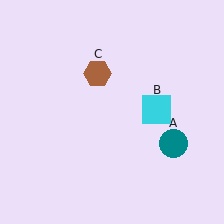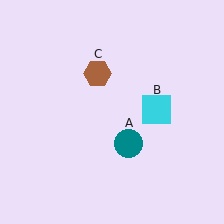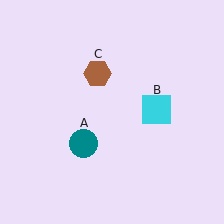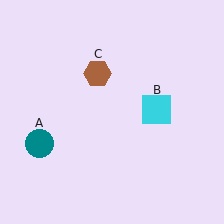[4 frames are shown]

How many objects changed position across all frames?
1 object changed position: teal circle (object A).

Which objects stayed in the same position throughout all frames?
Cyan square (object B) and brown hexagon (object C) remained stationary.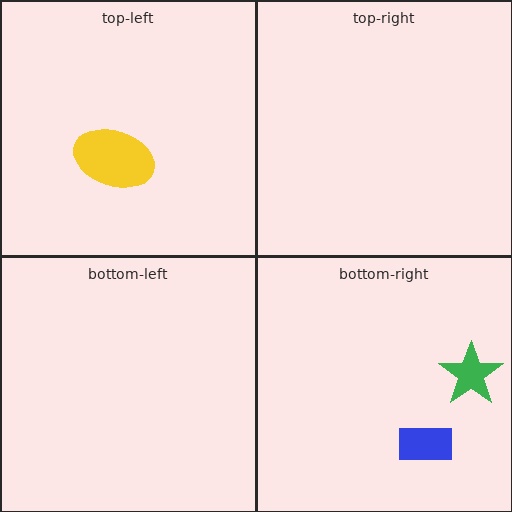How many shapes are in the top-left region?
1.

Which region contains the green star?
The bottom-right region.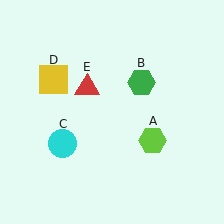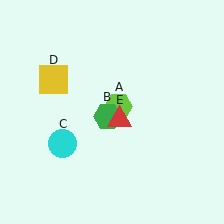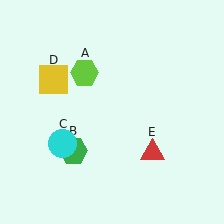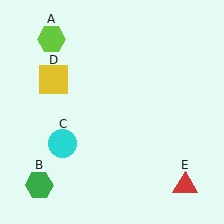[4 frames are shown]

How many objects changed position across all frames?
3 objects changed position: lime hexagon (object A), green hexagon (object B), red triangle (object E).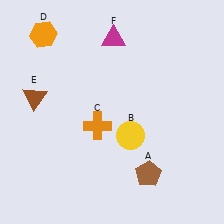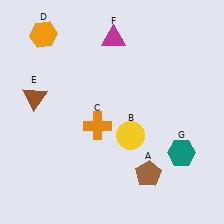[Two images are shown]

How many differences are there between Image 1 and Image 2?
There is 1 difference between the two images.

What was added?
A teal hexagon (G) was added in Image 2.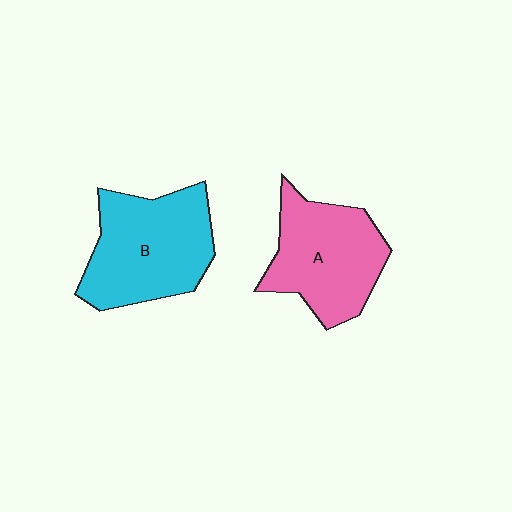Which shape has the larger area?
Shape B (cyan).